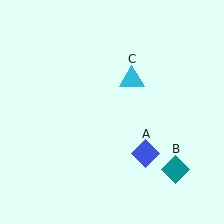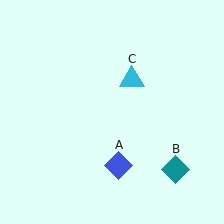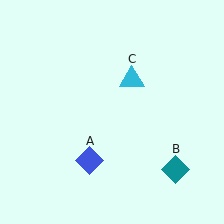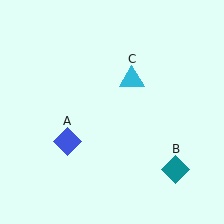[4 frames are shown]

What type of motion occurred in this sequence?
The blue diamond (object A) rotated clockwise around the center of the scene.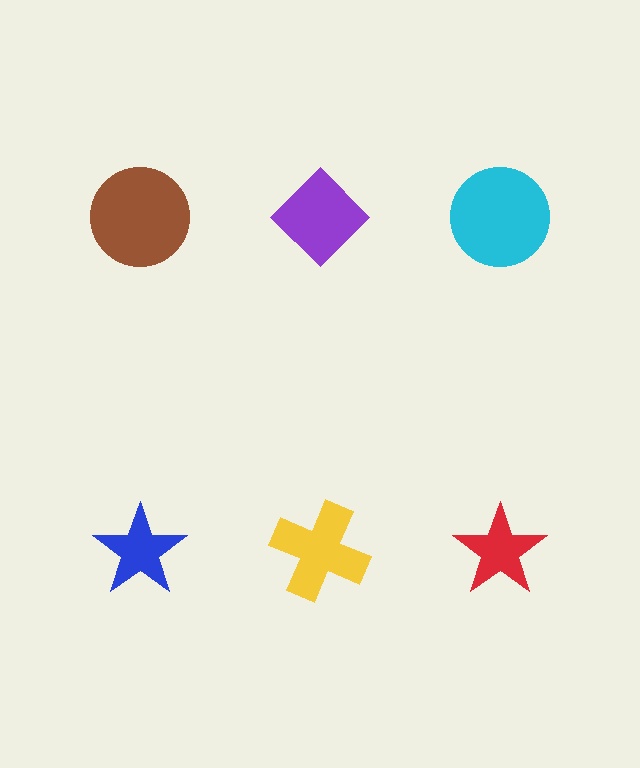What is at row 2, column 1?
A blue star.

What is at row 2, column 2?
A yellow cross.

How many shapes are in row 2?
3 shapes.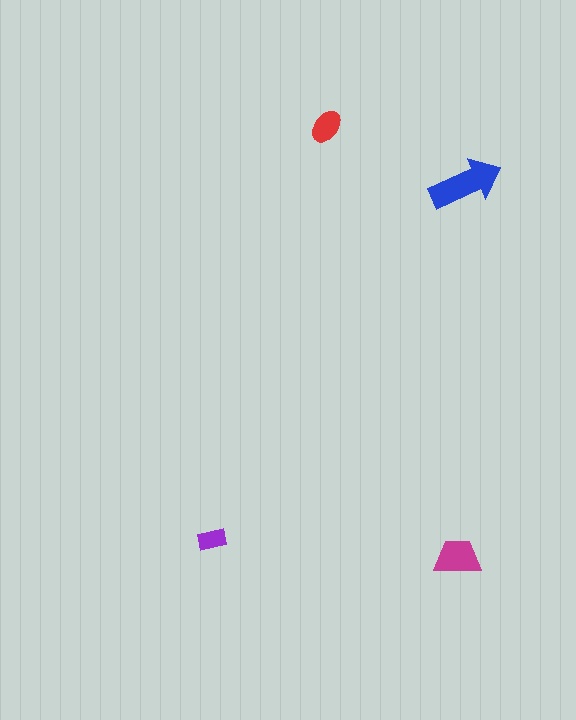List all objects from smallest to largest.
The purple rectangle, the red ellipse, the magenta trapezoid, the blue arrow.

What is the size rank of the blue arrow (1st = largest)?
1st.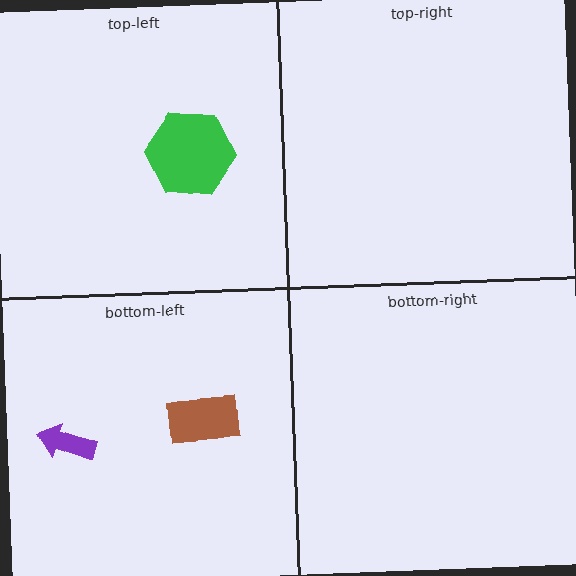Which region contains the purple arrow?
The bottom-left region.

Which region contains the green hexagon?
The top-left region.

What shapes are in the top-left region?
The green hexagon.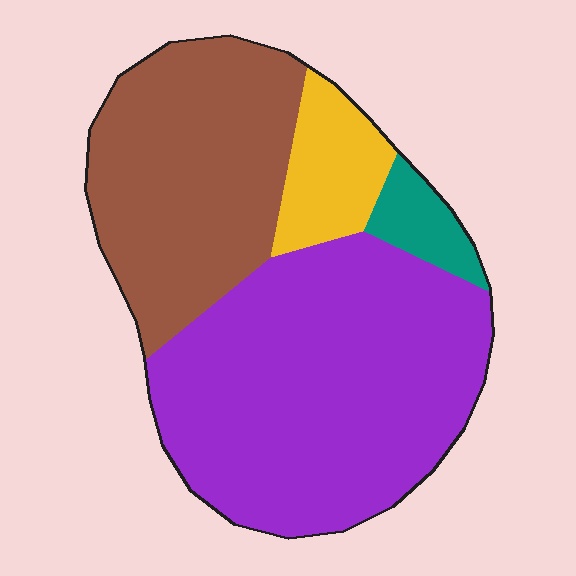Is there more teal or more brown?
Brown.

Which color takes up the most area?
Purple, at roughly 50%.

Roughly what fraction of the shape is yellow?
Yellow covers roughly 10% of the shape.